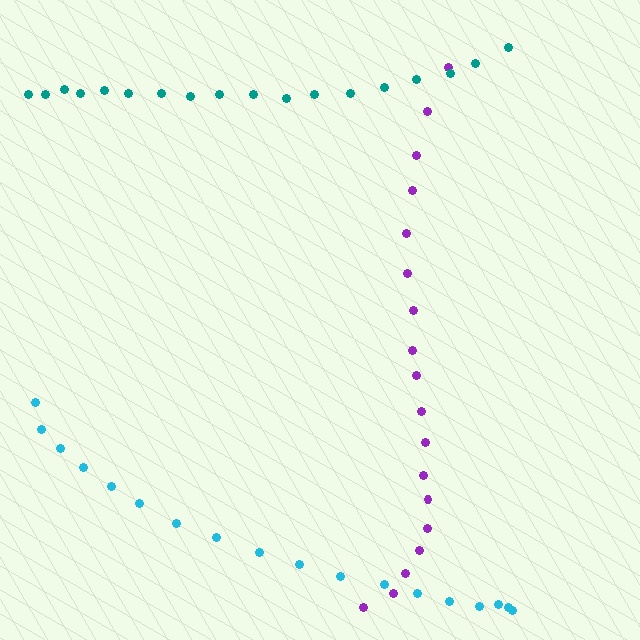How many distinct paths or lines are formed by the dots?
There are 3 distinct paths.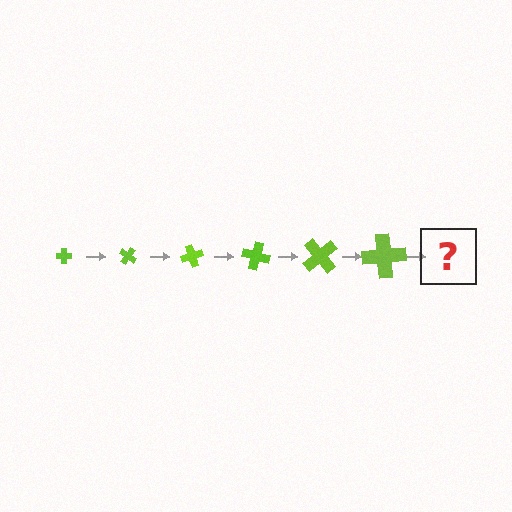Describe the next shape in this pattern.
It should be a cross, larger than the previous one and rotated 210 degrees from the start.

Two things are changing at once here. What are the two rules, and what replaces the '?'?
The two rules are that the cross grows larger each step and it rotates 35 degrees each step. The '?' should be a cross, larger than the previous one and rotated 210 degrees from the start.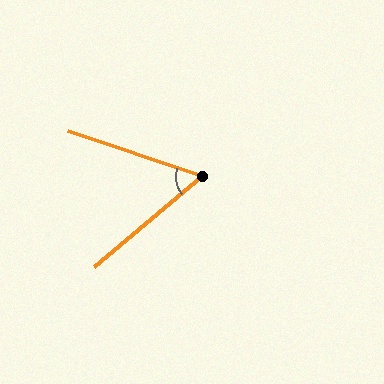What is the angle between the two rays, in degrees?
Approximately 59 degrees.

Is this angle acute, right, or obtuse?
It is acute.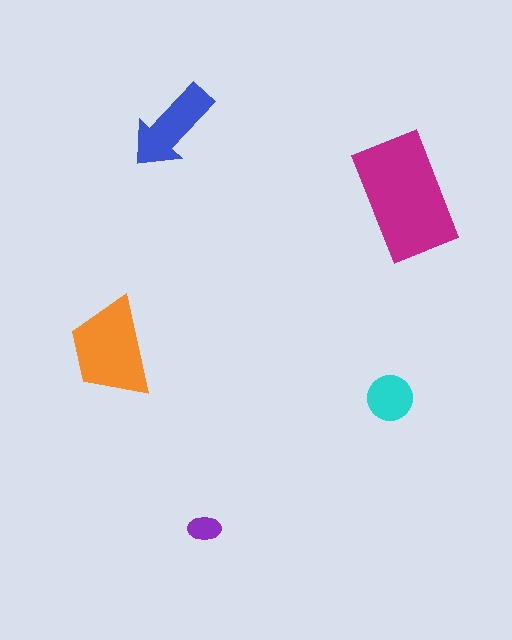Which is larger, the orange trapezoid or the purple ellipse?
The orange trapezoid.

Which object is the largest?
The magenta rectangle.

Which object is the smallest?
The purple ellipse.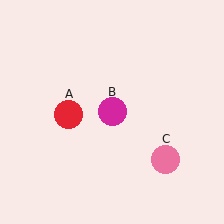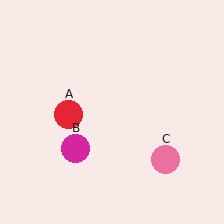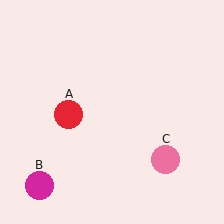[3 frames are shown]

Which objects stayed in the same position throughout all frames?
Red circle (object A) and pink circle (object C) remained stationary.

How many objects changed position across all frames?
1 object changed position: magenta circle (object B).